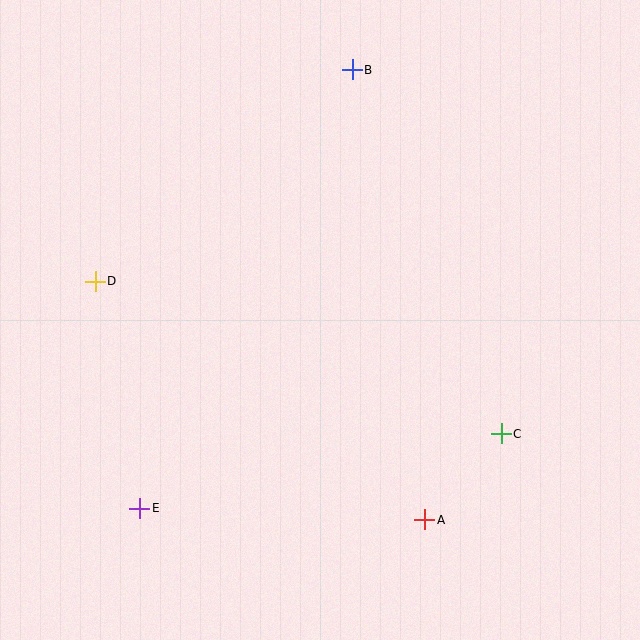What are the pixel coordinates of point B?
Point B is at (352, 70).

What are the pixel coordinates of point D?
Point D is at (95, 281).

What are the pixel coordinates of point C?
Point C is at (501, 434).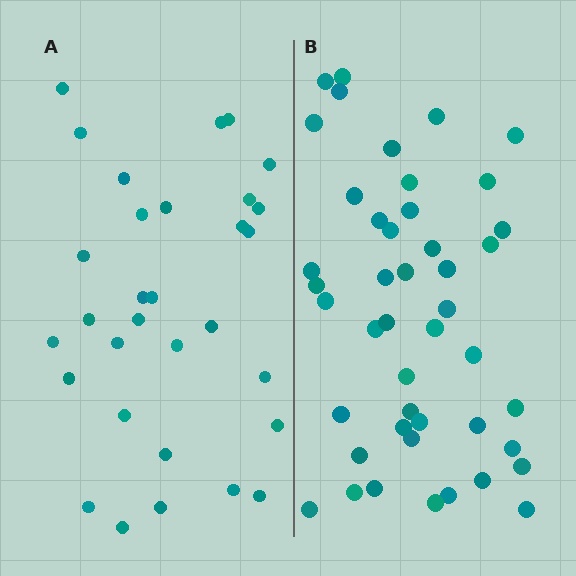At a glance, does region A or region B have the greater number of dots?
Region B (the right region) has more dots.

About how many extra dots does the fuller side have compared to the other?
Region B has approximately 15 more dots than region A.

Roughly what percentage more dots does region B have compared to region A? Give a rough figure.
About 45% more.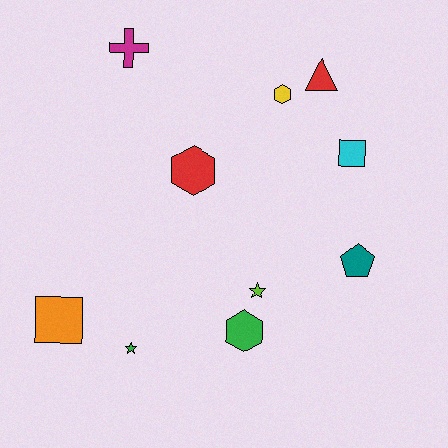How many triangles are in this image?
There is 1 triangle.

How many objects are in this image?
There are 10 objects.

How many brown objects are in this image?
There are no brown objects.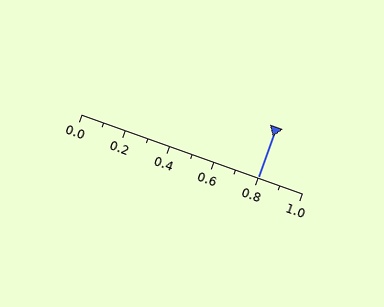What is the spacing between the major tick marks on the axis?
The major ticks are spaced 0.2 apart.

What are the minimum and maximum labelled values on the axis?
The axis runs from 0.0 to 1.0.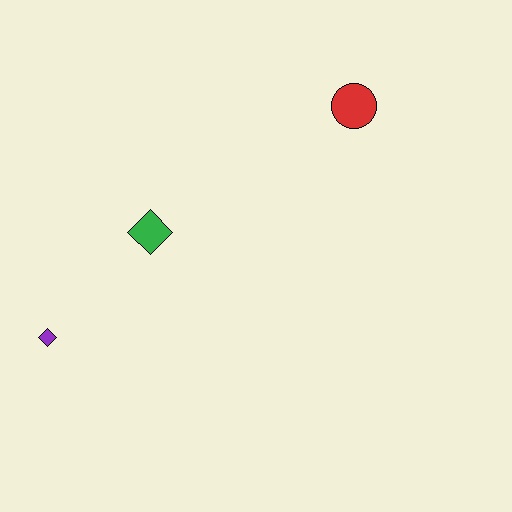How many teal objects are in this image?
There are no teal objects.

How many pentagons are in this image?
There are no pentagons.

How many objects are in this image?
There are 3 objects.